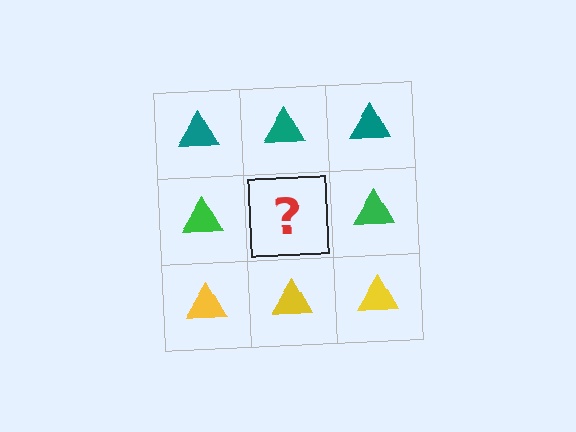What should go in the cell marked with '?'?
The missing cell should contain a green triangle.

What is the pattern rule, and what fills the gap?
The rule is that each row has a consistent color. The gap should be filled with a green triangle.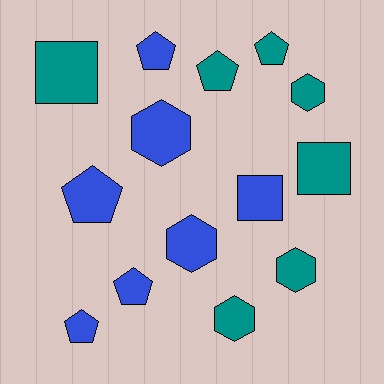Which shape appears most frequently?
Pentagon, with 6 objects.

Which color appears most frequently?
Teal, with 7 objects.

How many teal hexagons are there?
There are 3 teal hexagons.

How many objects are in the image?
There are 14 objects.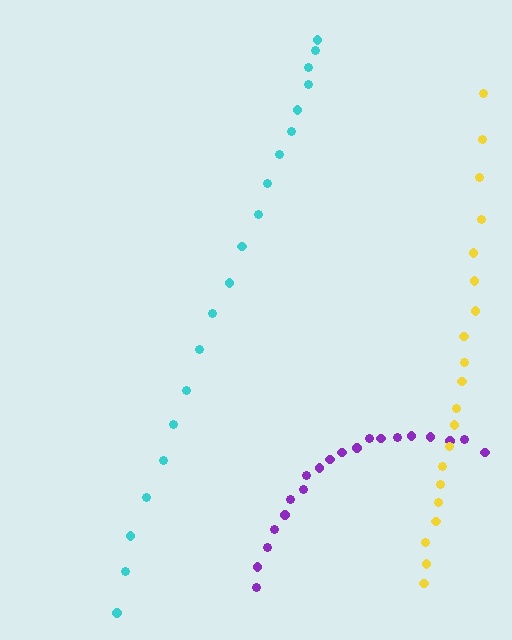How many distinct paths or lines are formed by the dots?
There are 3 distinct paths.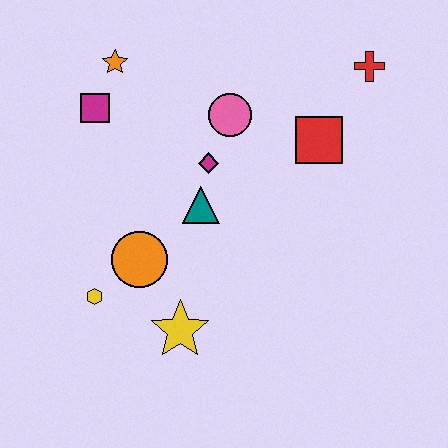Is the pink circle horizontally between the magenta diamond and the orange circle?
No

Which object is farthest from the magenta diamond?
The red cross is farthest from the magenta diamond.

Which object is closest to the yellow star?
The orange circle is closest to the yellow star.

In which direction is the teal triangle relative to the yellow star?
The teal triangle is above the yellow star.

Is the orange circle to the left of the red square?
Yes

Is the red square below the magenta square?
Yes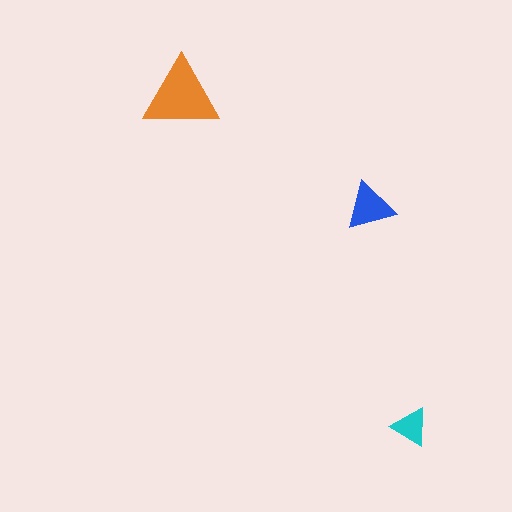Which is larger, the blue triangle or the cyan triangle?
The blue one.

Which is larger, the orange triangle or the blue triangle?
The orange one.